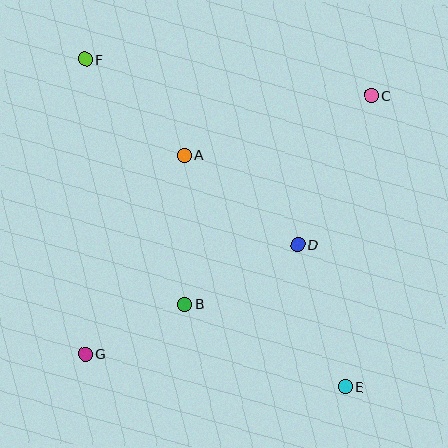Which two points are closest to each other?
Points B and G are closest to each other.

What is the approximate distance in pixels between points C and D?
The distance between C and D is approximately 167 pixels.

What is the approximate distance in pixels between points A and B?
The distance between A and B is approximately 149 pixels.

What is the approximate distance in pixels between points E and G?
The distance between E and G is approximately 262 pixels.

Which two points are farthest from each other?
Points E and F are farthest from each other.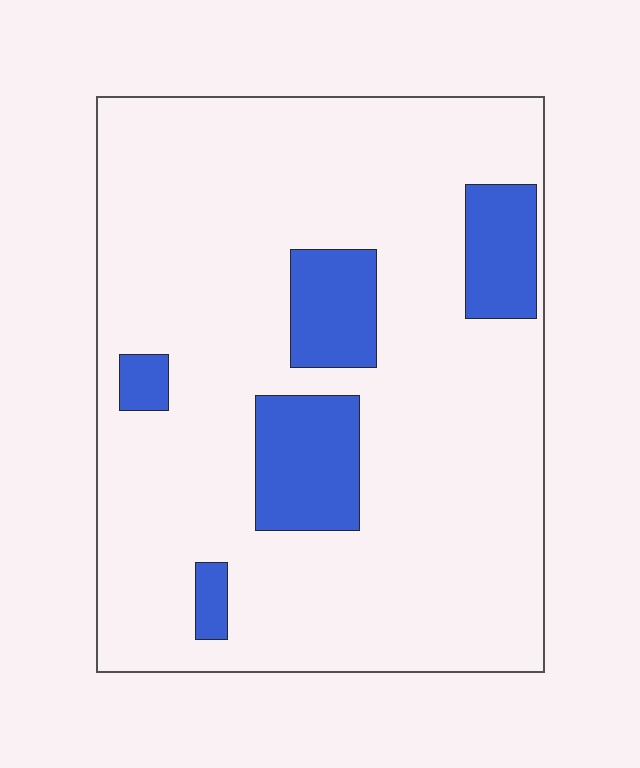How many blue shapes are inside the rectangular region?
5.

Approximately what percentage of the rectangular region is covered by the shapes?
Approximately 15%.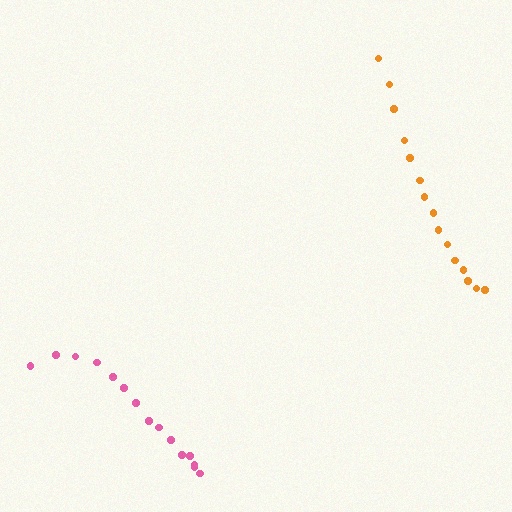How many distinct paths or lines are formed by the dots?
There are 2 distinct paths.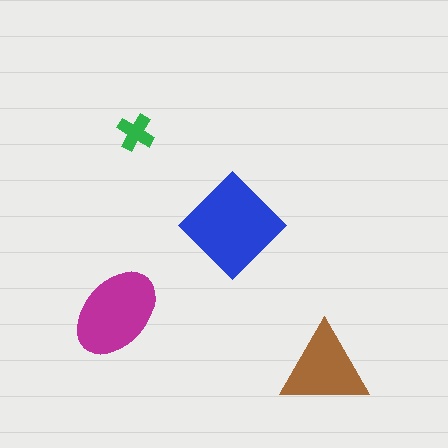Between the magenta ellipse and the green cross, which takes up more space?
The magenta ellipse.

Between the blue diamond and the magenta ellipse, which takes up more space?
The blue diamond.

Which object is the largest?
The blue diamond.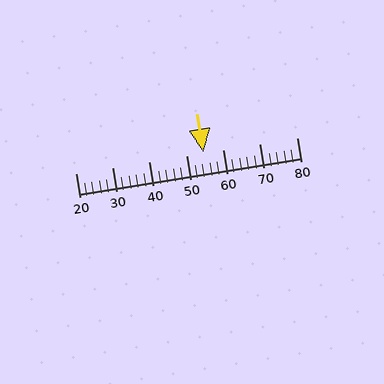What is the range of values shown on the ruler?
The ruler shows values from 20 to 80.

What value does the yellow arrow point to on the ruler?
The yellow arrow points to approximately 55.